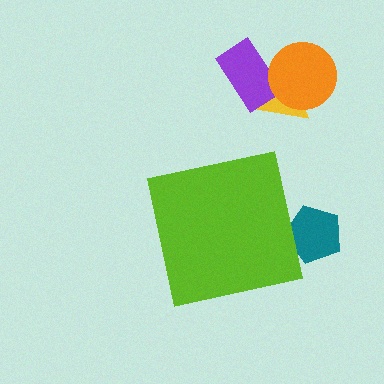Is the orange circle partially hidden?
No, the orange circle is fully visible.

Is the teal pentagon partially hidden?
Yes, the teal pentagon is partially hidden behind the lime square.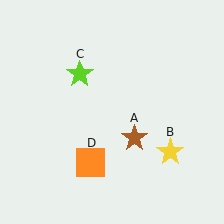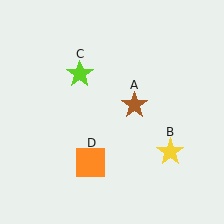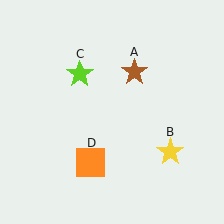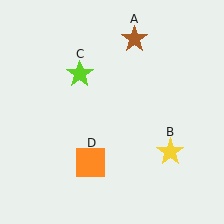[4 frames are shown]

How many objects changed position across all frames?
1 object changed position: brown star (object A).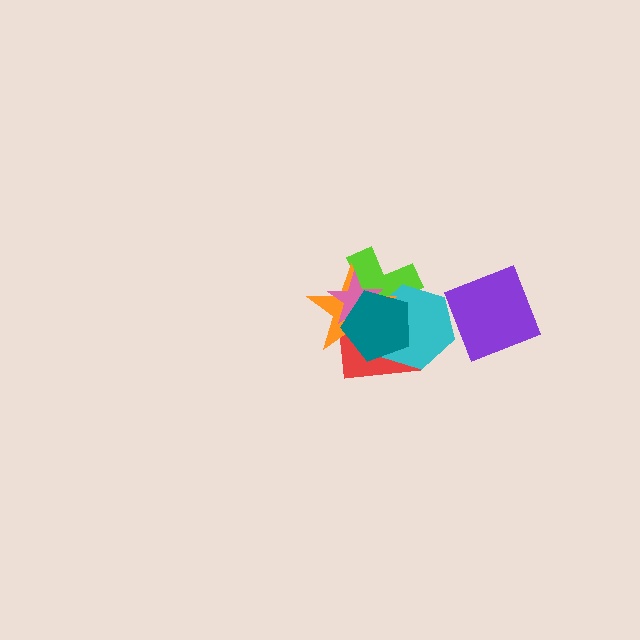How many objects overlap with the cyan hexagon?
5 objects overlap with the cyan hexagon.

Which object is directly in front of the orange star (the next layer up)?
The pink star is directly in front of the orange star.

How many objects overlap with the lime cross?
5 objects overlap with the lime cross.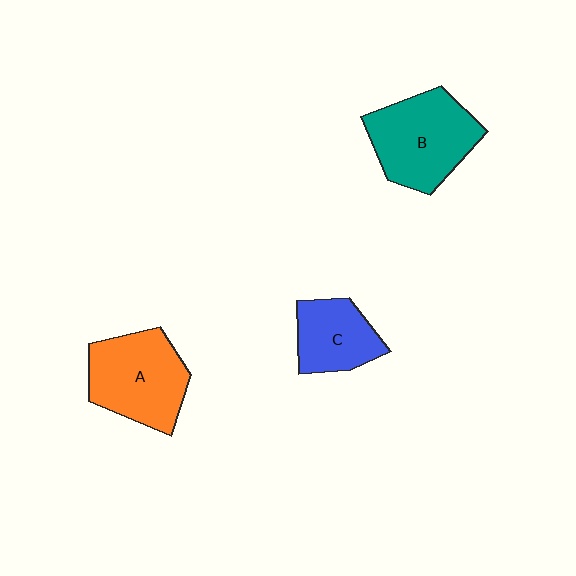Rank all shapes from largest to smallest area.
From largest to smallest: B (teal), A (orange), C (blue).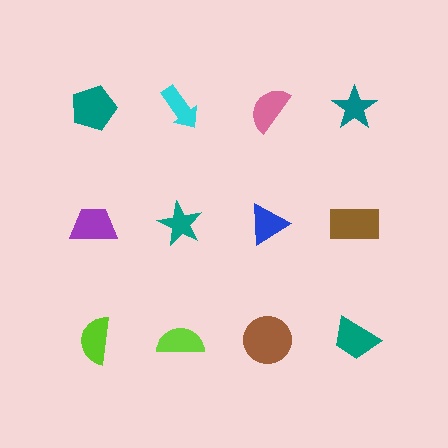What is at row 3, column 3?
A brown circle.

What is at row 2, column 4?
A brown rectangle.